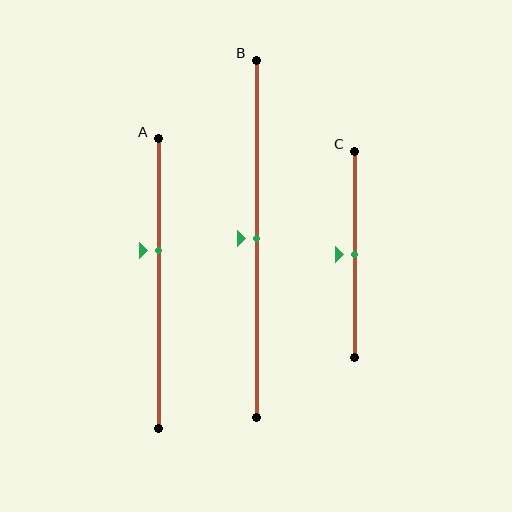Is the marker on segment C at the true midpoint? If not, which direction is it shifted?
Yes, the marker on segment C is at the true midpoint.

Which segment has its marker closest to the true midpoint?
Segment B has its marker closest to the true midpoint.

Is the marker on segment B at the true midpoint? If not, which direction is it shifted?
Yes, the marker on segment B is at the true midpoint.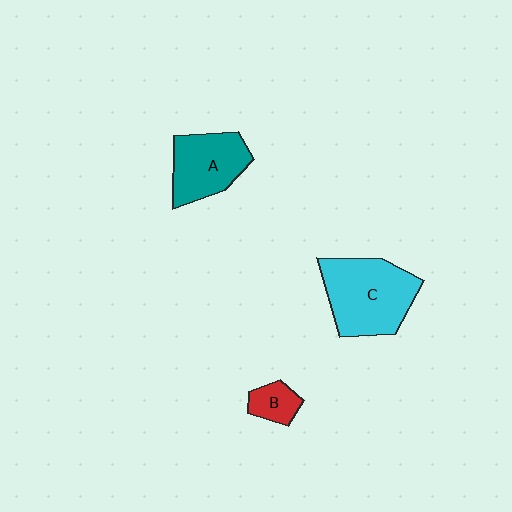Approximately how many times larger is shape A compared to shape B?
Approximately 2.6 times.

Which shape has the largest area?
Shape C (cyan).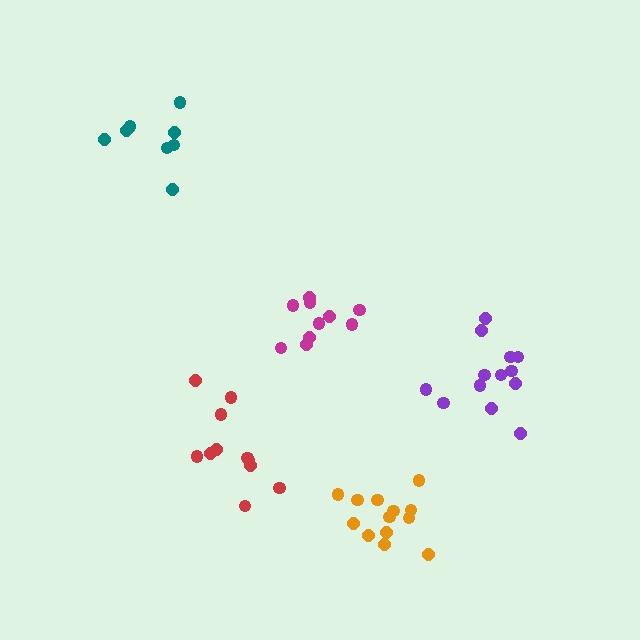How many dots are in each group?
Group 1: 11 dots, Group 2: 8 dots, Group 3: 13 dots, Group 4: 13 dots, Group 5: 10 dots (55 total).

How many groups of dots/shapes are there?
There are 5 groups.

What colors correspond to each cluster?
The clusters are colored: red, teal, purple, orange, magenta.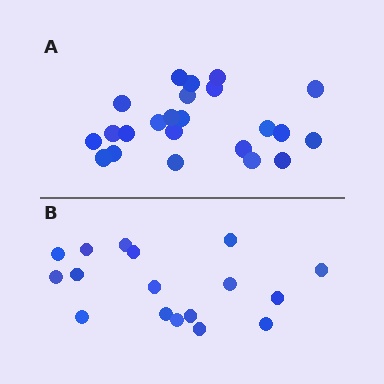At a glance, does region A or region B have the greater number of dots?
Region A (the top region) has more dots.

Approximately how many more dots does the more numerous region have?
Region A has about 6 more dots than region B.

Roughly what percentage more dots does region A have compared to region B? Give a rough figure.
About 35% more.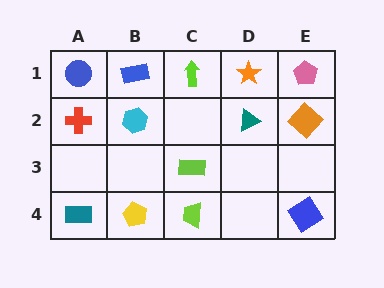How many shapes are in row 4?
4 shapes.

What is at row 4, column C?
A lime trapezoid.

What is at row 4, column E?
A blue diamond.